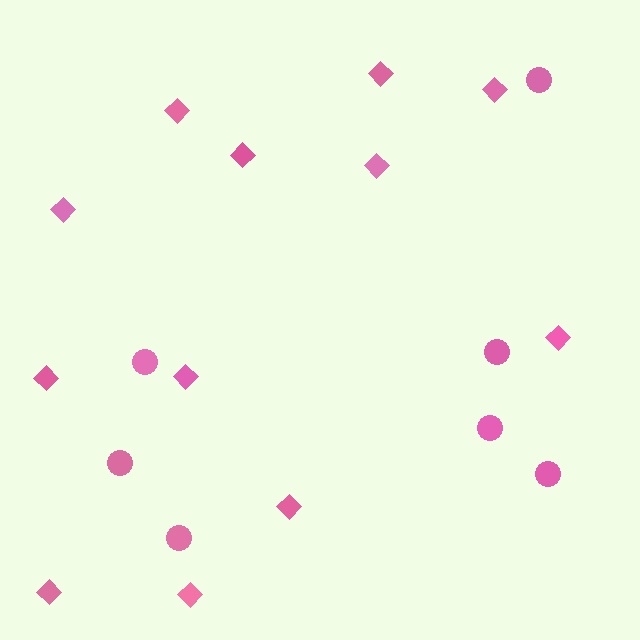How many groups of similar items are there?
There are 2 groups: one group of circles (7) and one group of diamonds (12).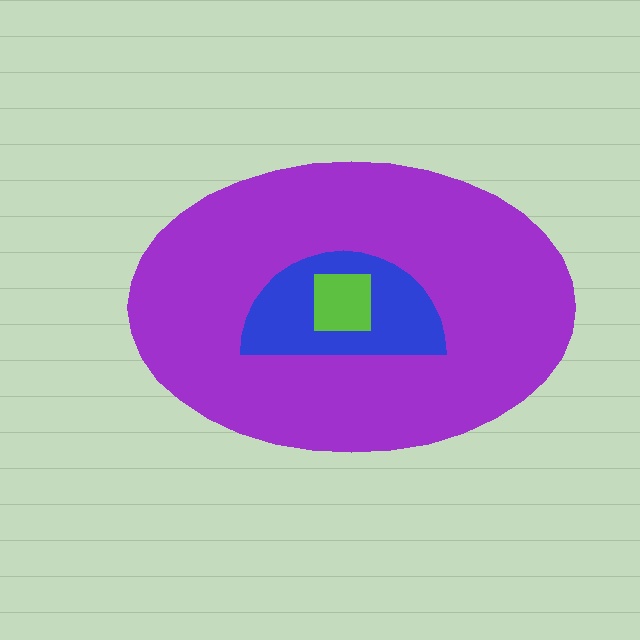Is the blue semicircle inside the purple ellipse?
Yes.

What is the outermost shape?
The purple ellipse.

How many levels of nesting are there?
3.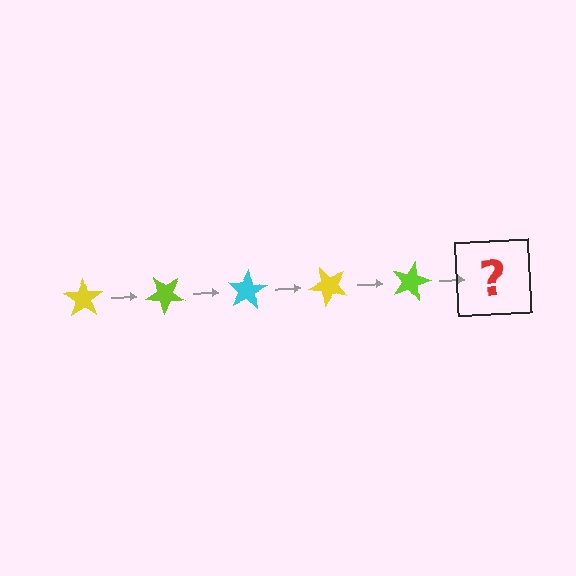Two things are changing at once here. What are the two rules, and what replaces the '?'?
The two rules are that it rotates 40 degrees each step and the color cycles through yellow, lime, and cyan. The '?' should be a cyan star, rotated 200 degrees from the start.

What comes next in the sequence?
The next element should be a cyan star, rotated 200 degrees from the start.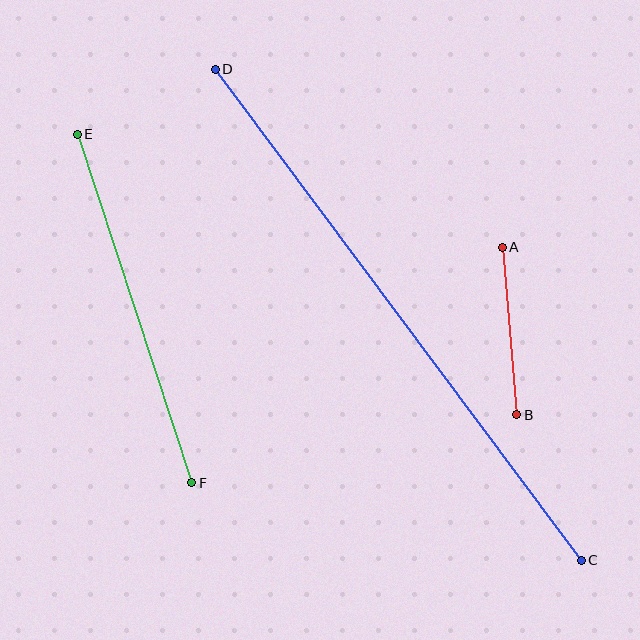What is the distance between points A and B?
The distance is approximately 168 pixels.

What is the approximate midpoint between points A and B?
The midpoint is at approximately (510, 331) pixels.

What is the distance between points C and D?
The distance is approximately 612 pixels.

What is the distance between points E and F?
The distance is approximately 367 pixels.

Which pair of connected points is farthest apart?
Points C and D are farthest apart.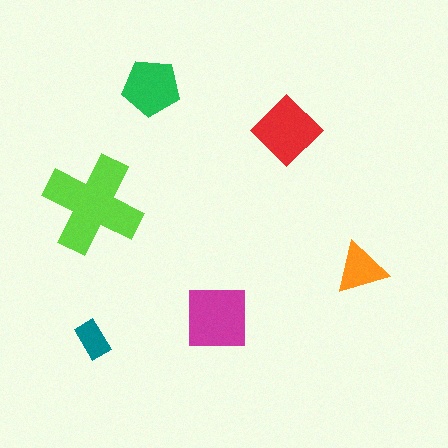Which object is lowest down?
The teal rectangle is bottommost.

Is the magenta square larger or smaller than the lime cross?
Smaller.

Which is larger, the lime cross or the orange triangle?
The lime cross.